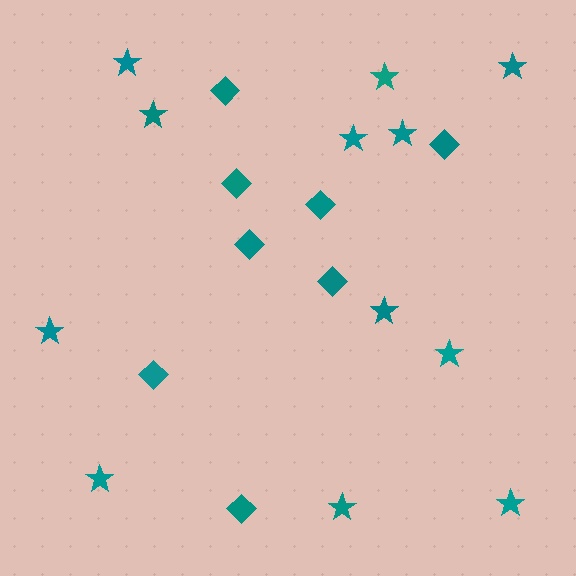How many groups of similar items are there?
There are 2 groups: one group of diamonds (8) and one group of stars (12).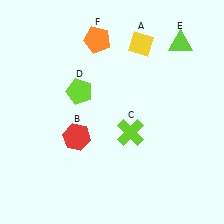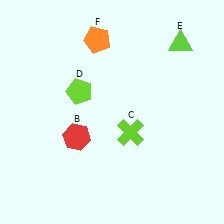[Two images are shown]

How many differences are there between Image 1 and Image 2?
There is 1 difference between the two images.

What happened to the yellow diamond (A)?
The yellow diamond (A) was removed in Image 2. It was in the top-right area of Image 1.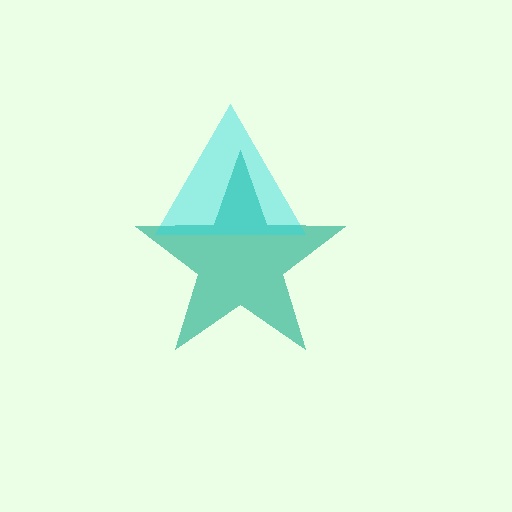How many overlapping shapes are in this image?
There are 2 overlapping shapes in the image.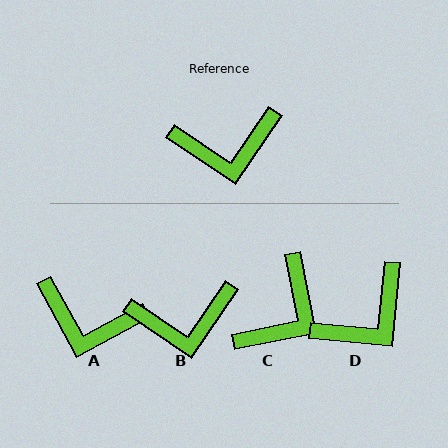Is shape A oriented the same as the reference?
No, it is off by about 27 degrees.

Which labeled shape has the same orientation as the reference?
B.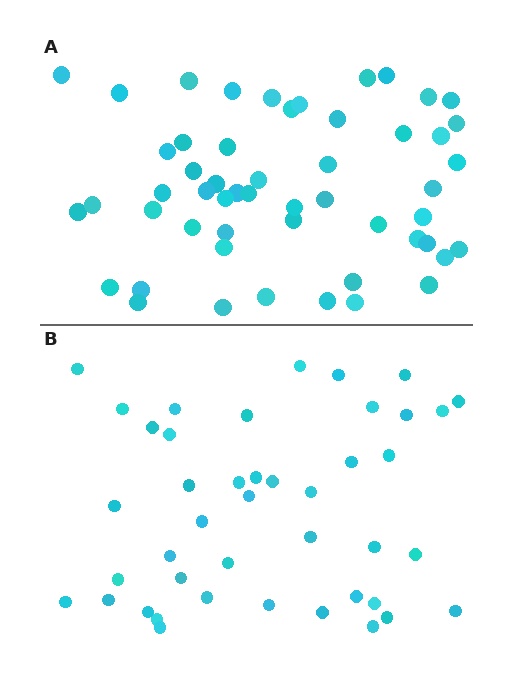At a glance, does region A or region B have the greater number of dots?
Region A (the top region) has more dots.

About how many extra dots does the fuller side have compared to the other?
Region A has roughly 10 or so more dots than region B.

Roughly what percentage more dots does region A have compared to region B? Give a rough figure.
About 25% more.